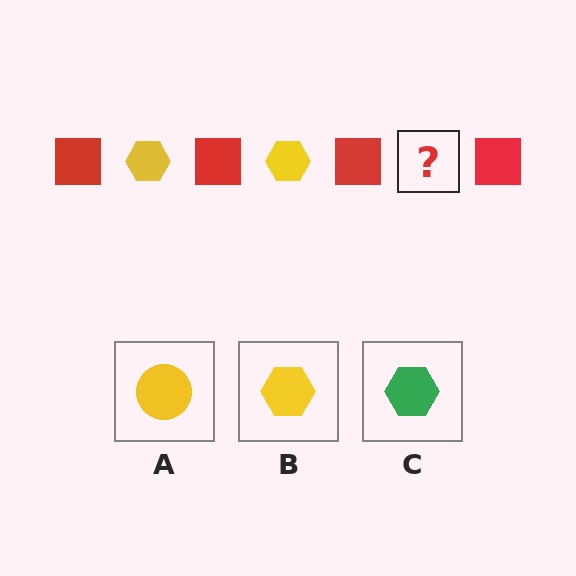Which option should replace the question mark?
Option B.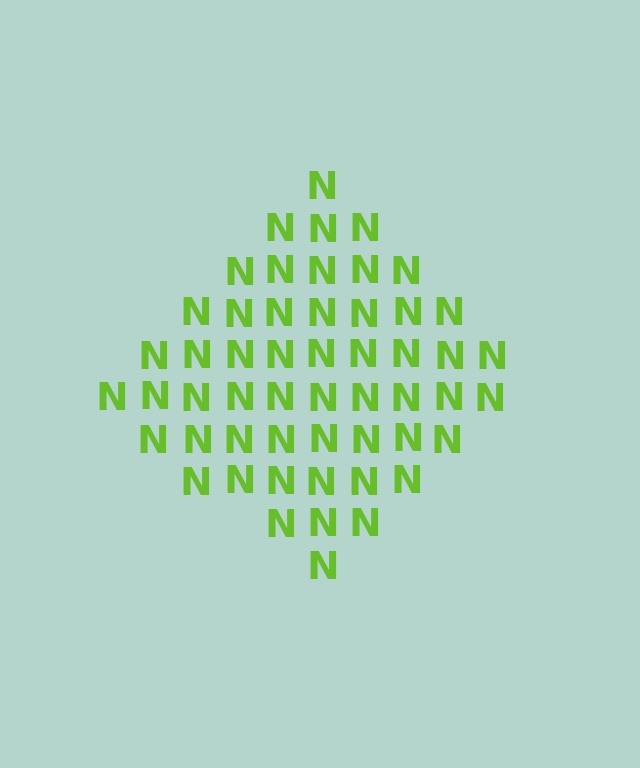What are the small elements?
The small elements are letter N's.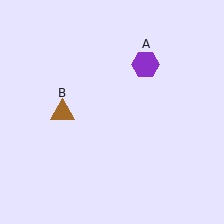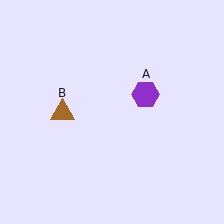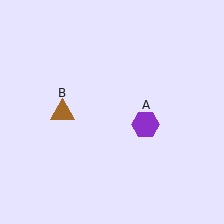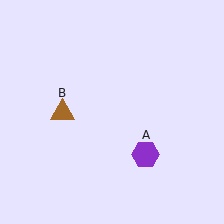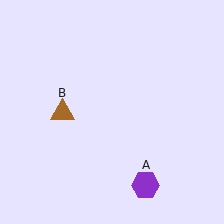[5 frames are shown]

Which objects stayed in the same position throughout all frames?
Brown triangle (object B) remained stationary.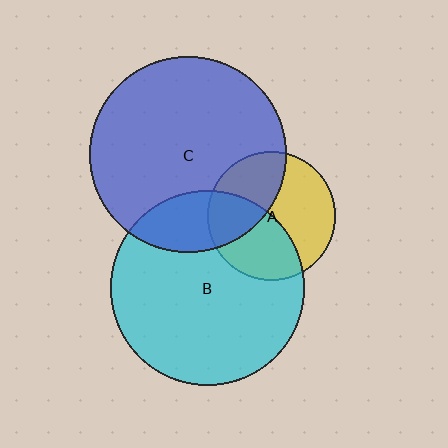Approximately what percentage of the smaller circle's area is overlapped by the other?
Approximately 45%.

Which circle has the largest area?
Circle C (blue).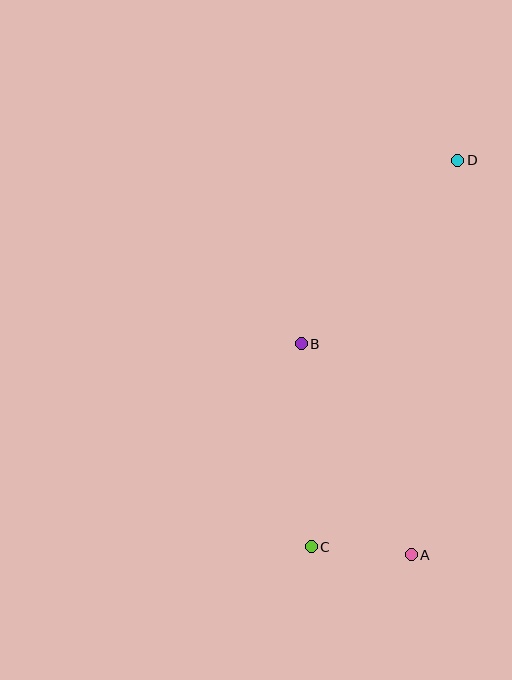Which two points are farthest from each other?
Points C and D are farthest from each other.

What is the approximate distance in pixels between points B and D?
The distance between B and D is approximately 241 pixels.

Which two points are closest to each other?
Points A and C are closest to each other.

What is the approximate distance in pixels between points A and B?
The distance between A and B is approximately 238 pixels.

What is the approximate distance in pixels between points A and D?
The distance between A and D is approximately 397 pixels.